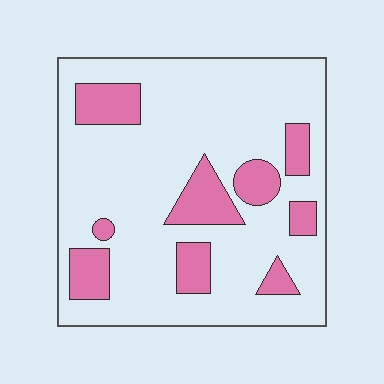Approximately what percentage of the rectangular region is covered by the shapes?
Approximately 20%.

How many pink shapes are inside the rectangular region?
9.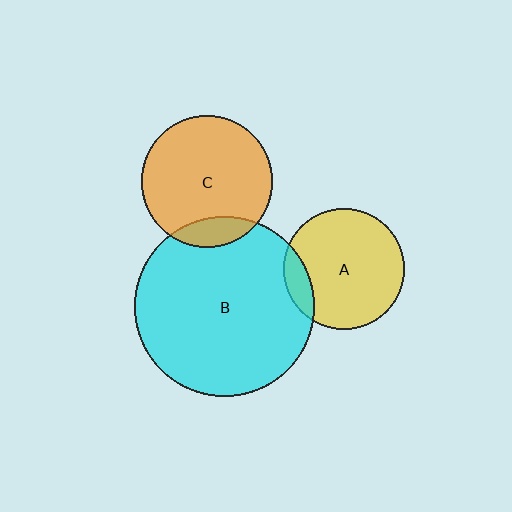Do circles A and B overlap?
Yes.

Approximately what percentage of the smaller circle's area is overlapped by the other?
Approximately 15%.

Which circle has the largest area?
Circle B (cyan).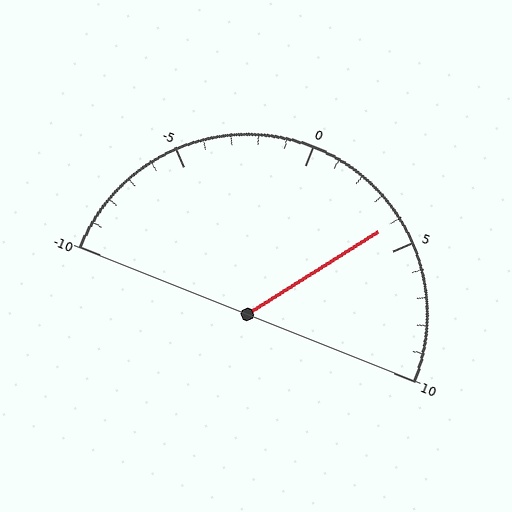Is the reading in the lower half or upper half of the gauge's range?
The reading is in the upper half of the range (-10 to 10).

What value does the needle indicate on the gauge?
The needle indicates approximately 4.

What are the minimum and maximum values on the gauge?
The gauge ranges from -10 to 10.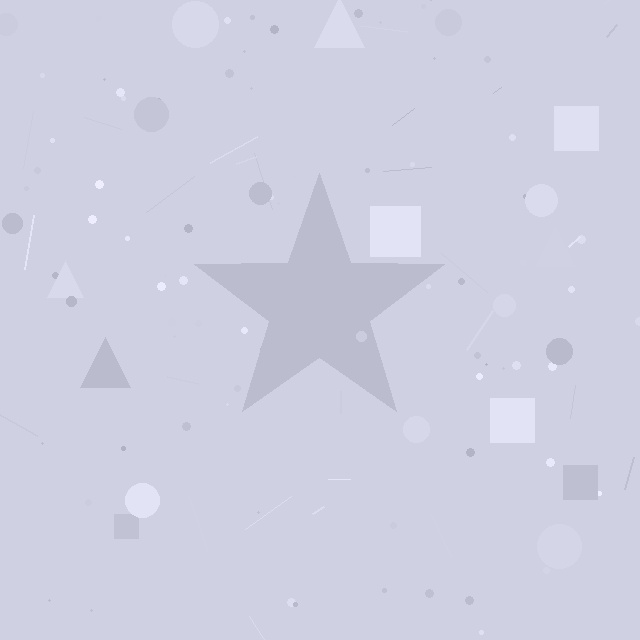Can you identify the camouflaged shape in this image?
The camouflaged shape is a star.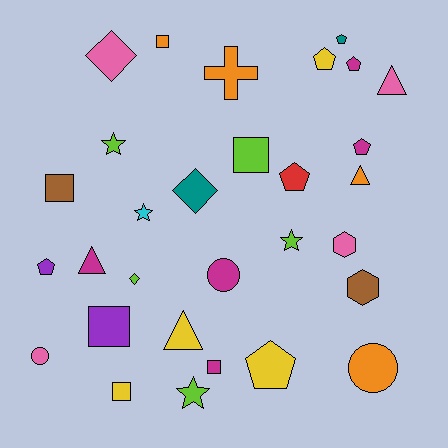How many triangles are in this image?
There are 4 triangles.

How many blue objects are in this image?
There are no blue objects.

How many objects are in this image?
There are 30 objects.